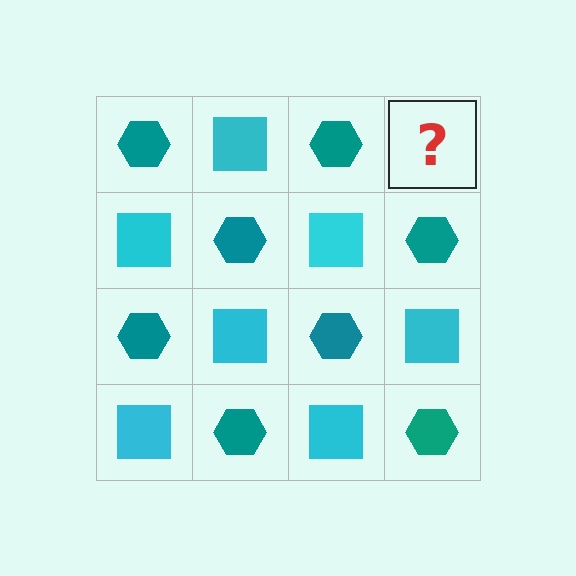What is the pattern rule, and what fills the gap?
The rule is that it alternates teal hexagon and cyan square in a checkerboard pattern. The gap should be filled with a cyan square.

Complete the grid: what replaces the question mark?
The question mark should be replaced with a cyan square.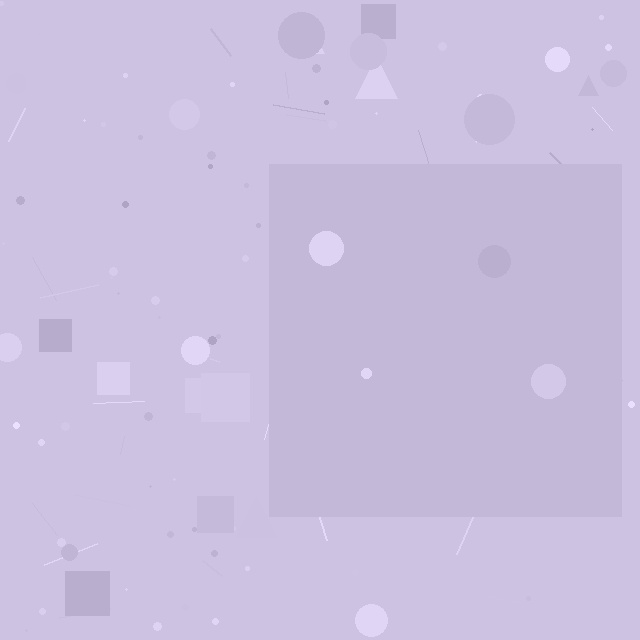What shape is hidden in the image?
A square is hidden in the image.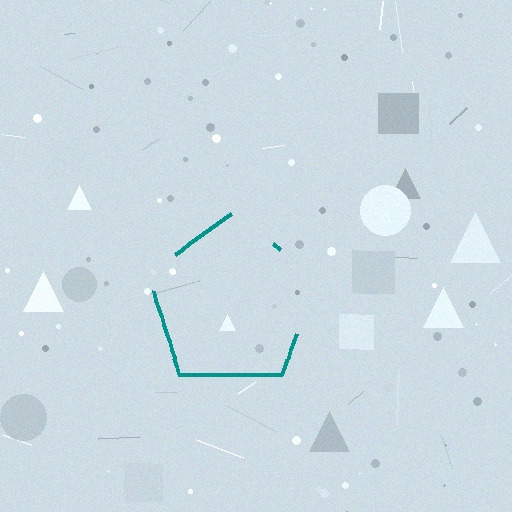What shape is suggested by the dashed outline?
The dashed outline suggests a pentagon.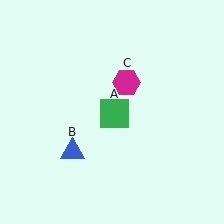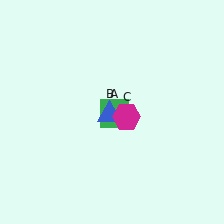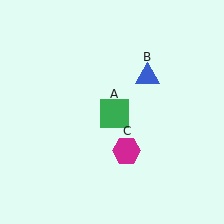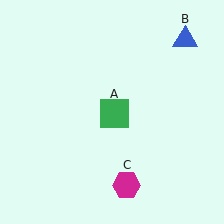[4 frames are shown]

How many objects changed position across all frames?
2 objects changed position: blue triangle (object B), magenta hexagon (object C).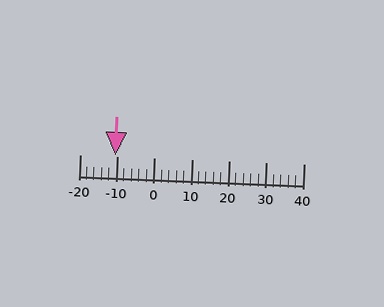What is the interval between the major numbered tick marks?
The major tick marks are spaced 10 units apart.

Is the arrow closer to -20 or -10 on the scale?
The arrow is closer to -10.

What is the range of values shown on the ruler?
The ruler shows values from -20 to 40.